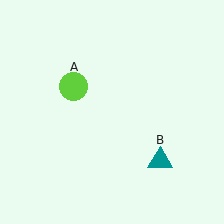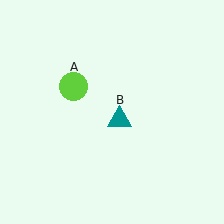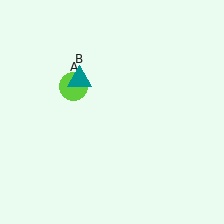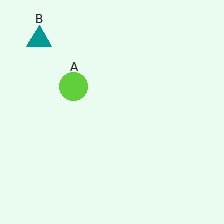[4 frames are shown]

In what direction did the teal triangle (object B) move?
The teal triangle (object B) moved up and to the left.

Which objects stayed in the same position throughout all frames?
Lime circle (object A) remained stationary.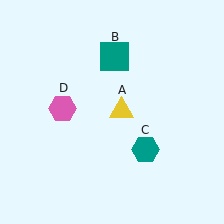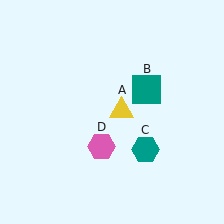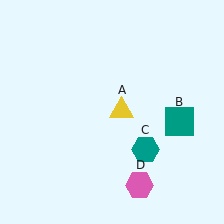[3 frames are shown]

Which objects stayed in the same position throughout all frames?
Yellow triangle (object A) and teal hexagon (object C) remained stationary.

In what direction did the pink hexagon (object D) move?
The pink hexagon (object D) moved down and to the right.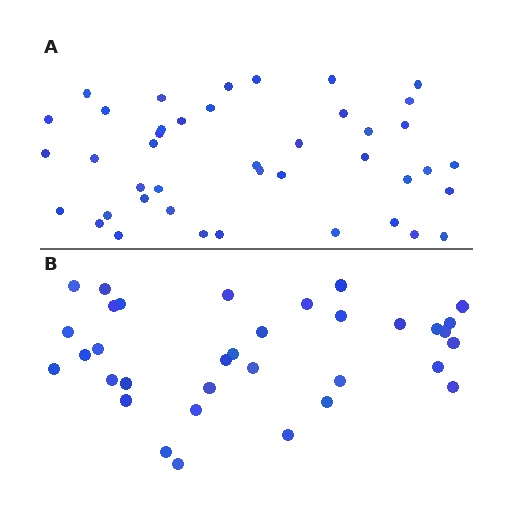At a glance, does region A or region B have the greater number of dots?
Region A (the top region) has more dots.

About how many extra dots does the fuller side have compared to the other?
Region A has roughly 8 or so more dots than region B.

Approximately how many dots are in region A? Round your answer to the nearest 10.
About 40 dots. (The exact count is 42, which rounds to 40.)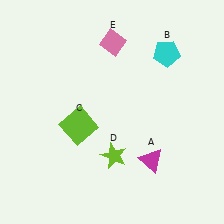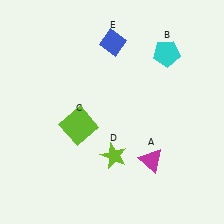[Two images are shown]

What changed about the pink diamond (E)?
In Image 1, E is pink. In Image 2, it changed to blue.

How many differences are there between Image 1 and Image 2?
There is 1 difference between the two images.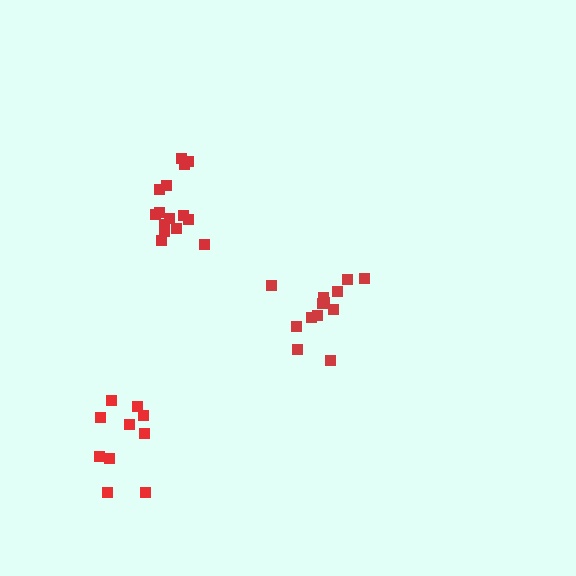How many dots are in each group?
Group 1: 15 dots, Group 2: 13 dots, Group 3: 10 dots (38 total).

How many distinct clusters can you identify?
There are 3 distinct clusters.